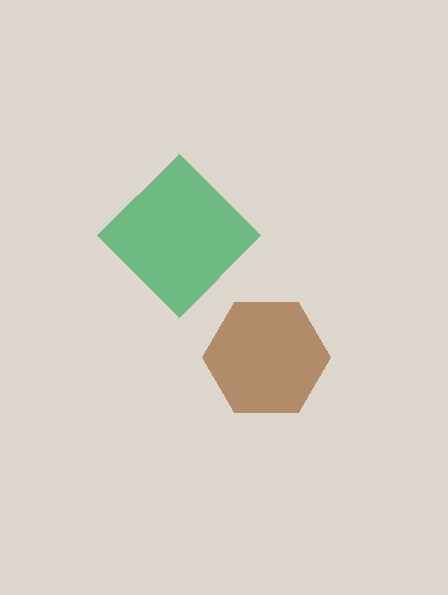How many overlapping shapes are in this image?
There are 2 overlapping shapes in the image.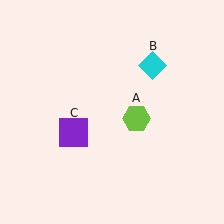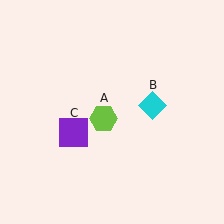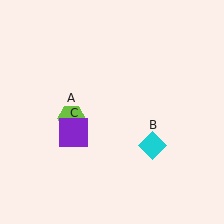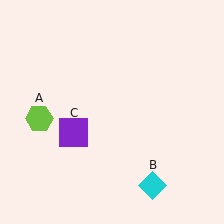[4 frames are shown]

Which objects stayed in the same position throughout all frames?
Purple square (object C) remained stationary.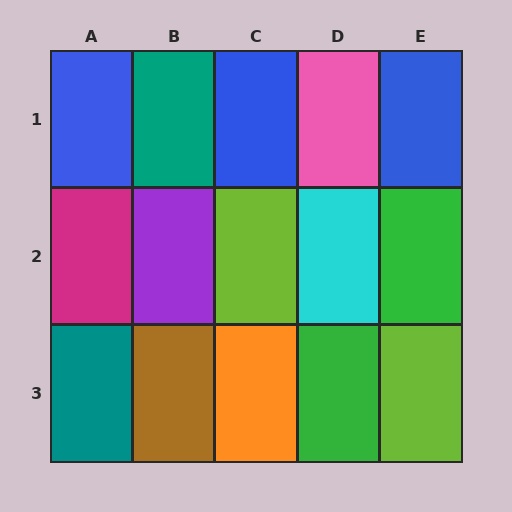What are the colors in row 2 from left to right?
Magenta, purple, lime, cyan, green.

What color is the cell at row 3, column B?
Brown.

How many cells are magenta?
1 cell is magenta.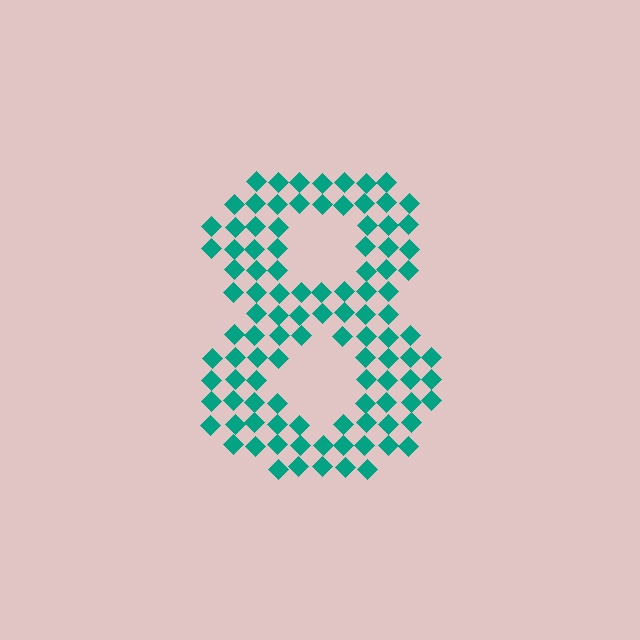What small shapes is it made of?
It is made of small diamonds.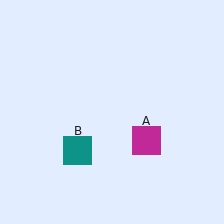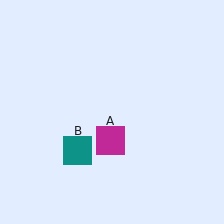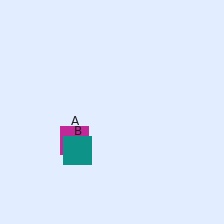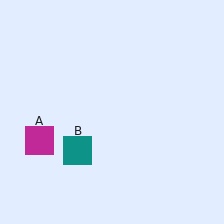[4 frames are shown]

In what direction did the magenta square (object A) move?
The magenta square (object A) moved left.